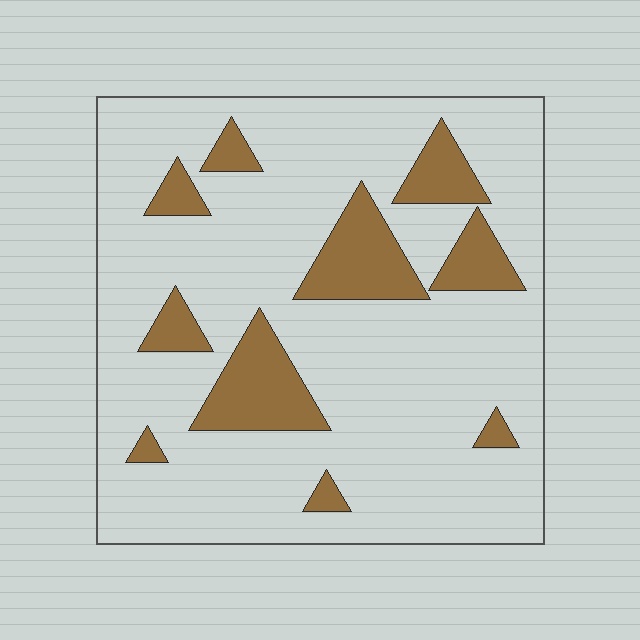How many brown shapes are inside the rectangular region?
10.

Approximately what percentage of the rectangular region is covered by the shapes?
Approximately 20%.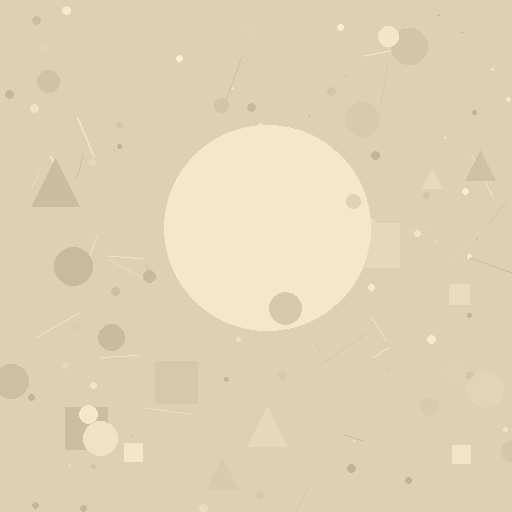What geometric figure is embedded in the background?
A circle is embedded in the background.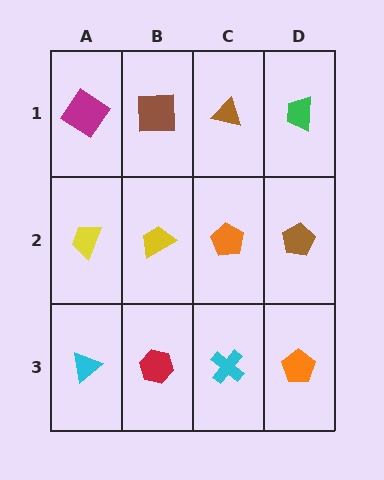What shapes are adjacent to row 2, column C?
A brown triangle (row 1, column C), a cyan cross (row 3, column C), a yellow trapezoid (row 2, column B), a brown pentagon (row 2, column D).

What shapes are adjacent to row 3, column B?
A yellow trapezoid (row 2, column B), a cyan triangle (row 3, column A), a cyan cross (row 3, column C).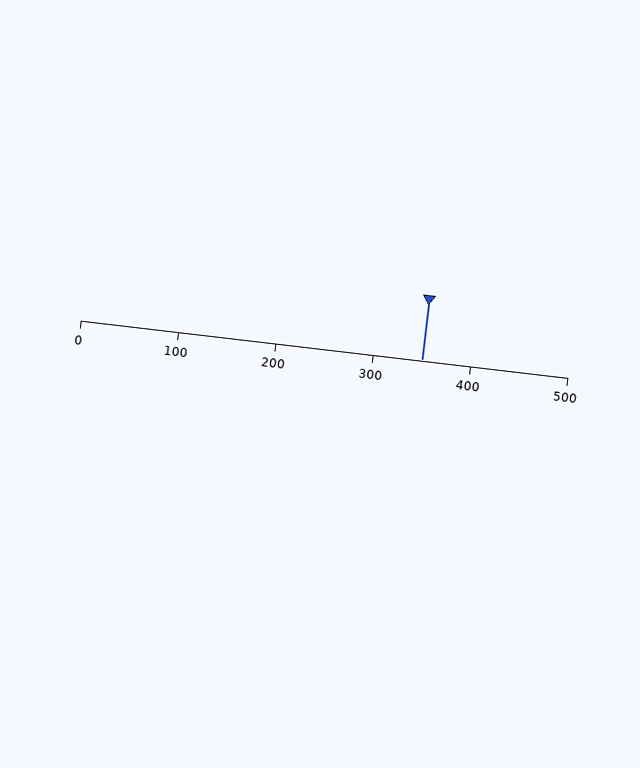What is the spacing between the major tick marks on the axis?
The major ticks are spaced 100 apart.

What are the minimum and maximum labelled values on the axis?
The axis runs from 0 to 500.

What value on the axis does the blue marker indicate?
The marker indicates approximately 350.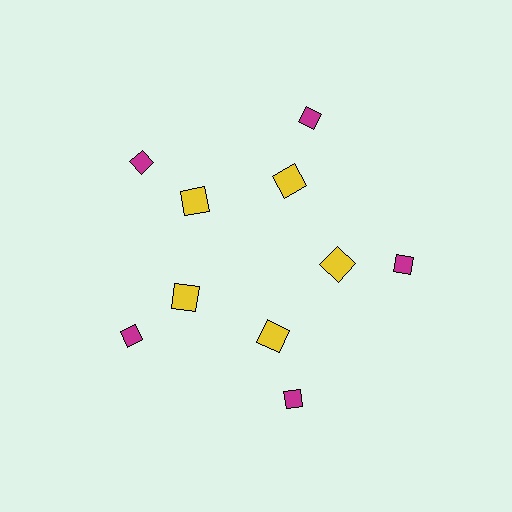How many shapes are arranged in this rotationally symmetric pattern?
There are 10 shapes, arranged in 5 groups of 2.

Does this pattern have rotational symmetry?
Yes, this pattern has 5-fold rotational symmetry. It looks the same after rotating 72 degrees around the center.